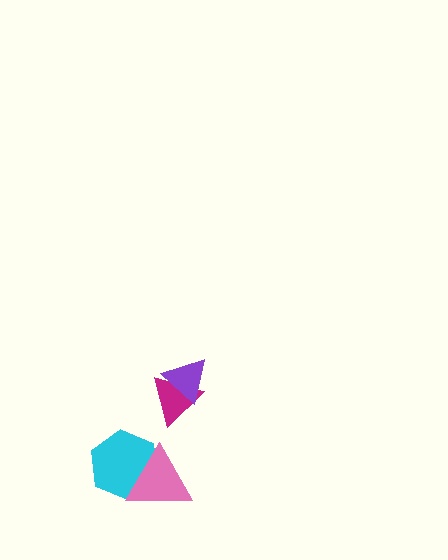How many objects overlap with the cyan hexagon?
1 object overlaps with the cyan hexagon.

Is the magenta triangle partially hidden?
Yes, it is partially covered by another shape.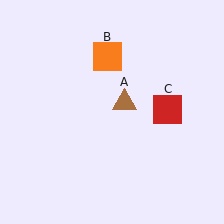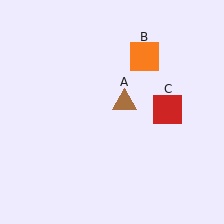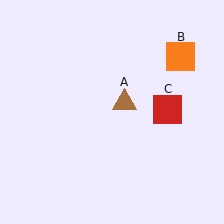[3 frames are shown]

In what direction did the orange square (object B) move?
The orange square (object B) moved right.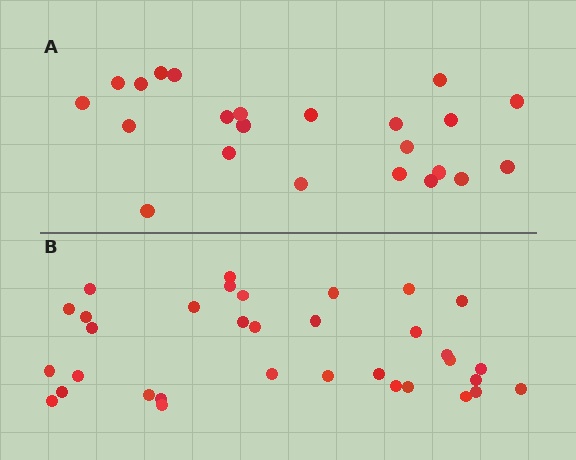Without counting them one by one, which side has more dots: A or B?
Region B (the bottom region) has more dots.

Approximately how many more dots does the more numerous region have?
Region B has roughly 12 or so more dots than region A.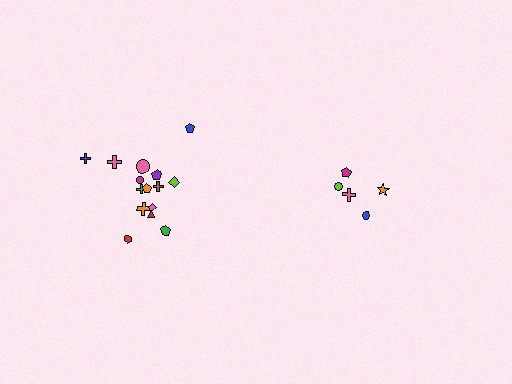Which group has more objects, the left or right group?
The left group.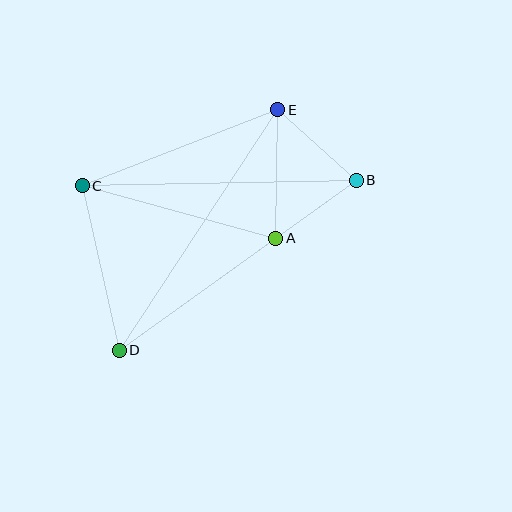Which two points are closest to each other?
Points A and B are closest to each other.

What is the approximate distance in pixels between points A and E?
The distance between A and E is approximately 129 pixels.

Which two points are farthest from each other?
Points B and D are farthest from each other.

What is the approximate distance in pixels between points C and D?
The distance between C and D is approximately 168 pixels.